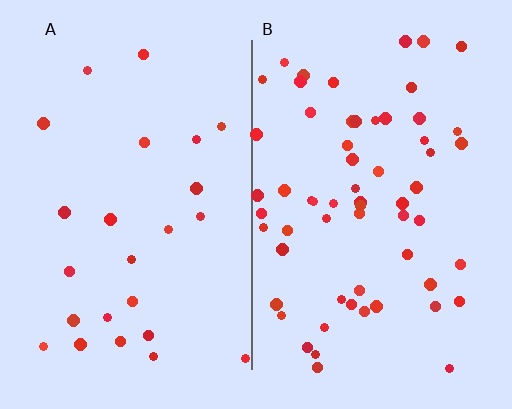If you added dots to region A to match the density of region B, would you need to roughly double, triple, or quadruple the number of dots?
Approximately triple.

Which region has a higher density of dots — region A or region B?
B (the right).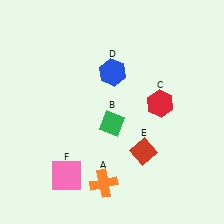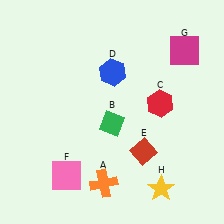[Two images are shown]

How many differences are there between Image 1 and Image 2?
There are 2 differences between the two images.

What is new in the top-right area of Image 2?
A magenta square (G) was added in the top-right area of Image 2.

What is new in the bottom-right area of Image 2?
A yellow star (H) was added in the bottom-right area of Image 2.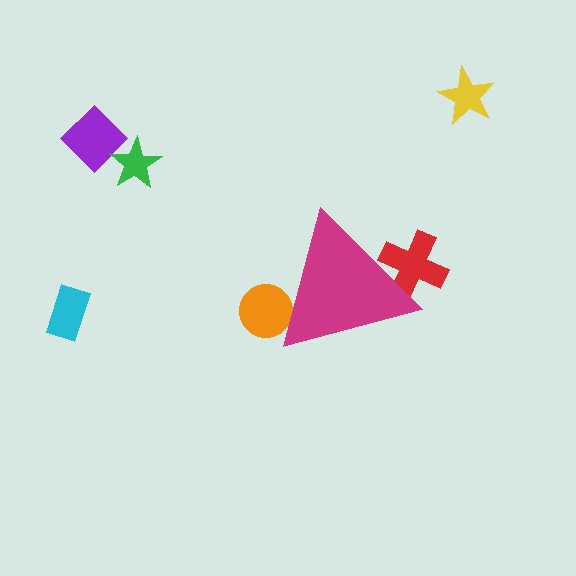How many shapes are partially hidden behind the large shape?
2 shapes are partially hidden.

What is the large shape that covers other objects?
A magenta triangle.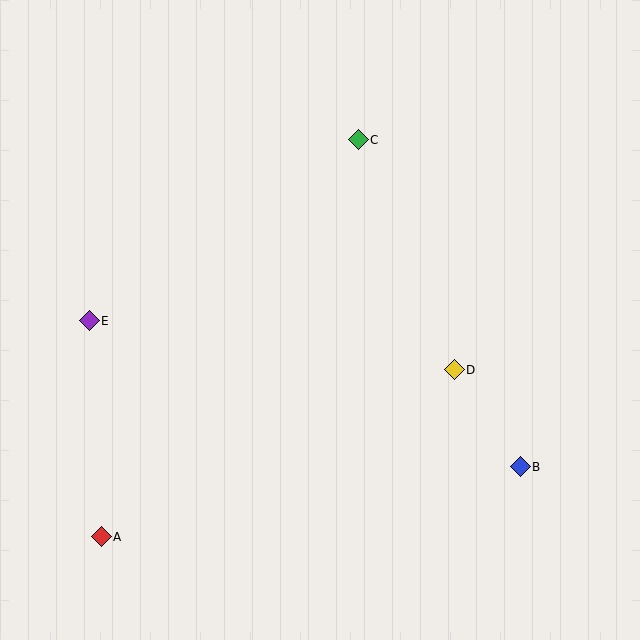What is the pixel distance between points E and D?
The distance between E and D is 368 pixels.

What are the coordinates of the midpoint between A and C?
The midpoint between A and C is at (230, 338).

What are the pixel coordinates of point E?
Point E is at (89, 321).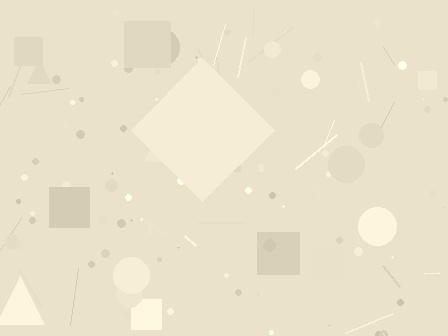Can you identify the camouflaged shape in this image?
The camouflaged shape is a diamond.